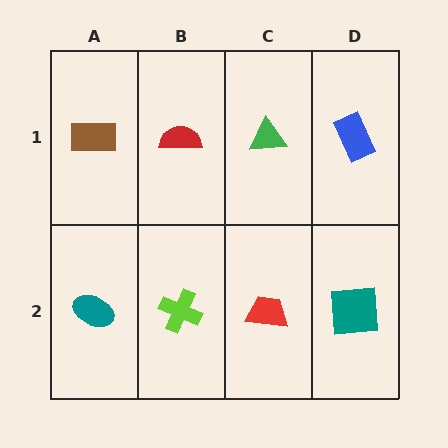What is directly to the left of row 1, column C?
A red semicircle.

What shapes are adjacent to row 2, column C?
A green triangle (row 1, column C), a lime cross (row 2, column B), a teal square (row 2, column D).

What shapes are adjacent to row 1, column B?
A lime cross (row 2, column B), a brown rectangle (row 1, column A), a green triangle (row 1, column C).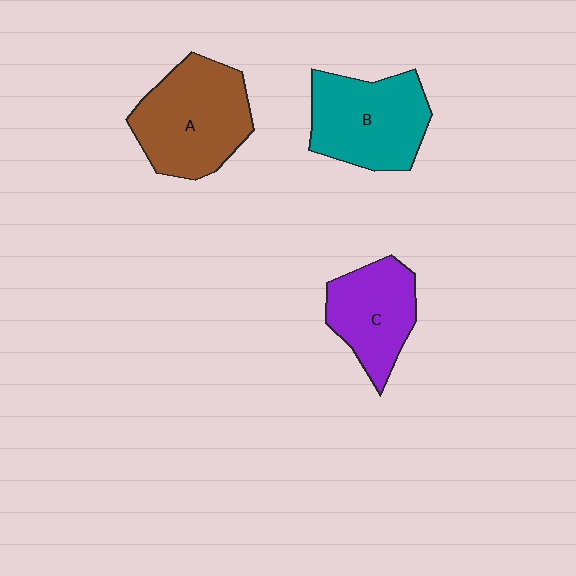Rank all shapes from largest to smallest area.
From largest to smallest: A (brown), B (teal), C (purple).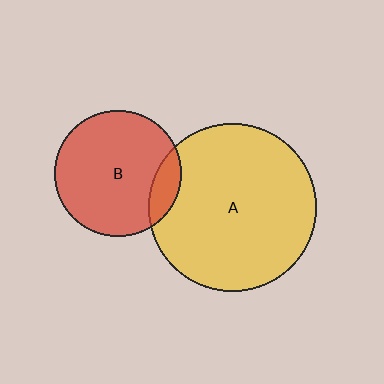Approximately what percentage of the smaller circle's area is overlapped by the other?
Approximately 15%.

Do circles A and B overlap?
Yes.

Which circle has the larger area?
Circle A (yellow).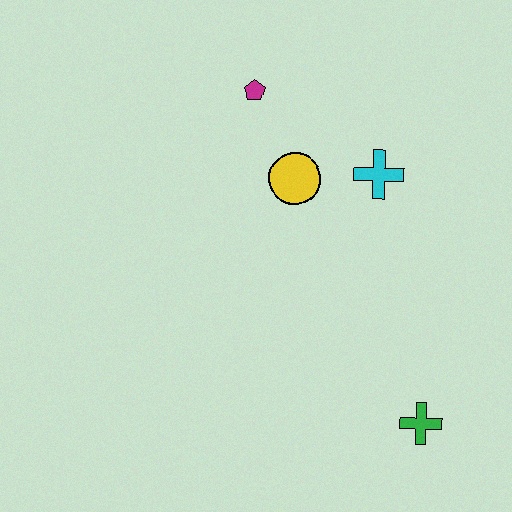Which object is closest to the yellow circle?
The cyan cross is closest to the yellow circle.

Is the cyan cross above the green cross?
Yes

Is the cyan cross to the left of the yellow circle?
No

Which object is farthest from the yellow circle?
The green cross is farthest from the yellow circle.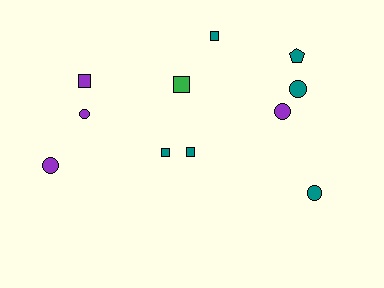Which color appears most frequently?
Teal, with 6 objects.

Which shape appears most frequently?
Square, with 5 objects.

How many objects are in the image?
There are 11 objects.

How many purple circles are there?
There are 3 purple circles.